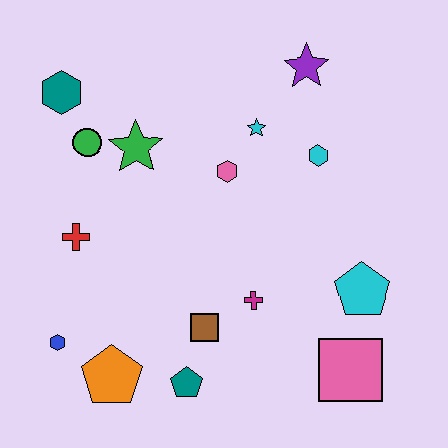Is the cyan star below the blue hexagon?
No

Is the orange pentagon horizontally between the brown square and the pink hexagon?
No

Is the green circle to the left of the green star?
Yes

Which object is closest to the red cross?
The green circle is closest to the red cross.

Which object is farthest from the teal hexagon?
The pink square is farthest from the teal hexagon.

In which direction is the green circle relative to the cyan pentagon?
The green circle is to the left of the cyan pentagon.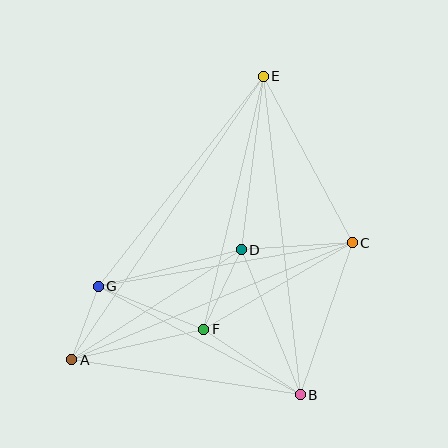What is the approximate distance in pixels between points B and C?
The distance between B and C is approximately 161 pixels.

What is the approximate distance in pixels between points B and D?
The distance between B and D is approximately 157 pixels.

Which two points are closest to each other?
Points A and G are closest to each other.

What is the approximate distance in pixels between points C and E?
The distance between C and E is approximately 189 pixels.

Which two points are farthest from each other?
Points A and E are farthest from each other.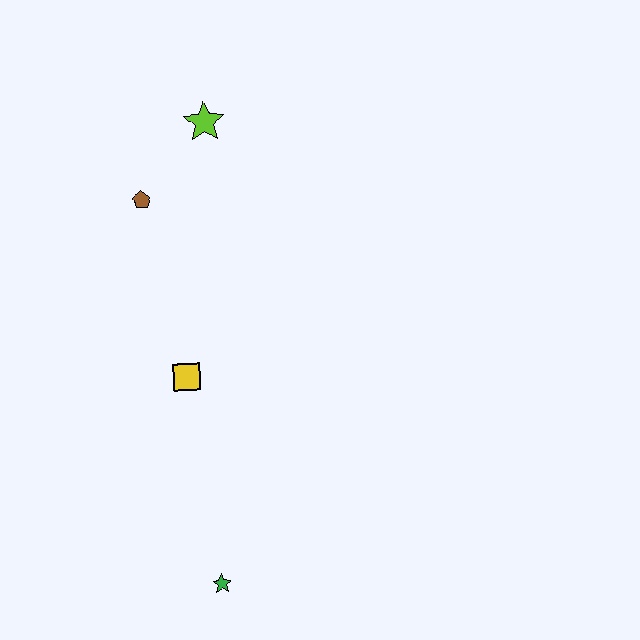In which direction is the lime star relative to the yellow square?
The lime star is above the yellow square.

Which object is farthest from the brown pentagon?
The green star is farthest from the brown pentagon.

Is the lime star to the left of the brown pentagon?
No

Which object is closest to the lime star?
The brown pentagon is closest to the lime star.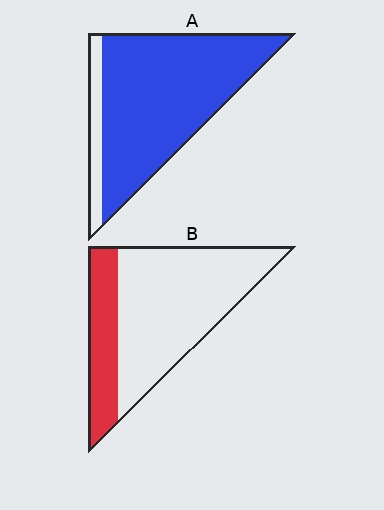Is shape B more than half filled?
No.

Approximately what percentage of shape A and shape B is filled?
A is approximately 85% and B is approximately 25%.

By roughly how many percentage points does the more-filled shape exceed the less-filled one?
By roughly 60 percentage points (A over B).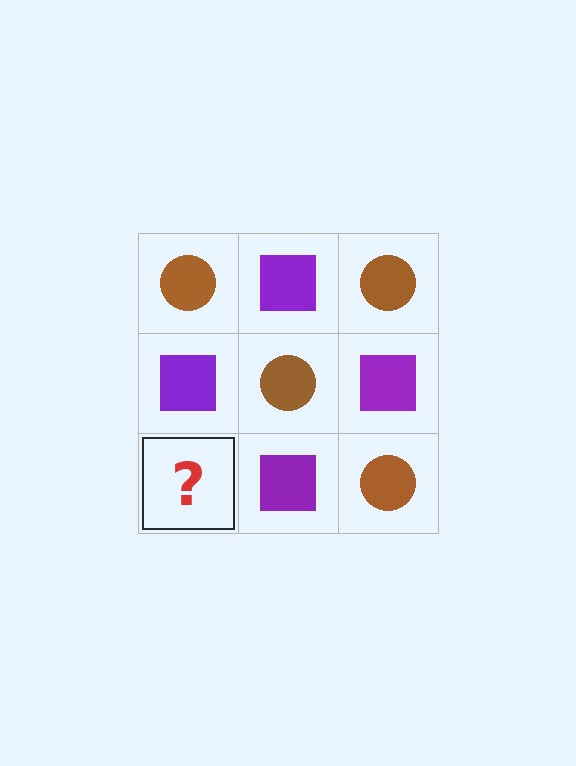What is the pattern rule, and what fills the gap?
The rule is that it alternates brown circle and purple square in a checkerboard pattern. The gap should be filled with a brown circle.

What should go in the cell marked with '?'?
The missing cell should contain a brown circle.